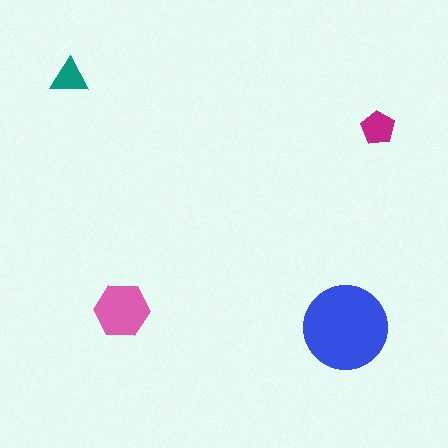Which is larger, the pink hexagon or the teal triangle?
The pink hexagon.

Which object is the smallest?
The teal triangle.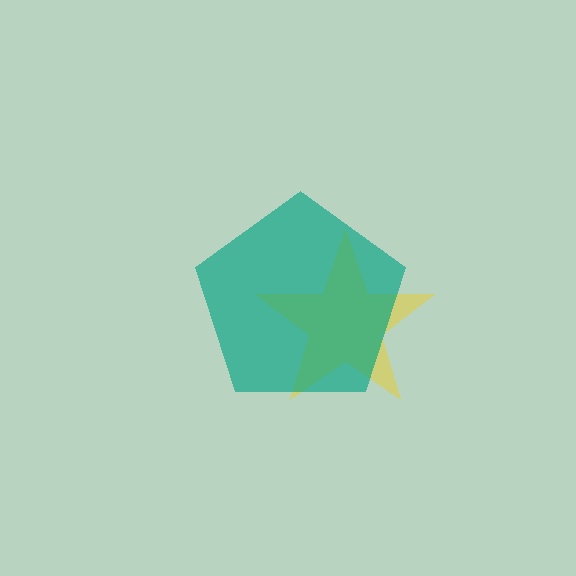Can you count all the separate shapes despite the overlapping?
Yes, there are 2 separate shapes.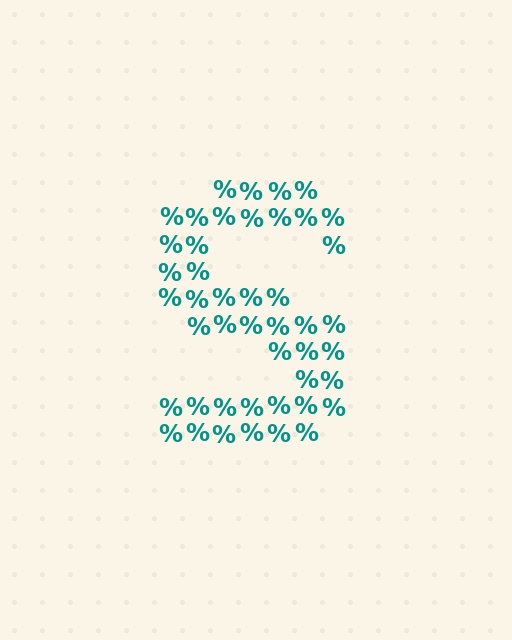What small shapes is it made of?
It is made of small percent signs.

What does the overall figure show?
The overall figure shows the letter S.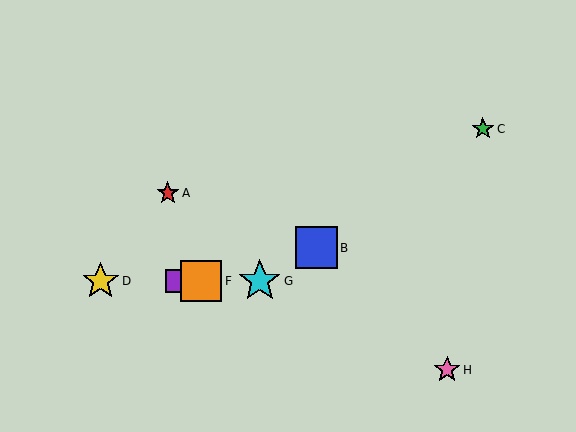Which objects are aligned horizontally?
Objects D, E, F, G are aligned horizontally.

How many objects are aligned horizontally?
4 objects (D, E, F, G) are aligned horizontally.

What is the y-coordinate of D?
Object D is at y≈281.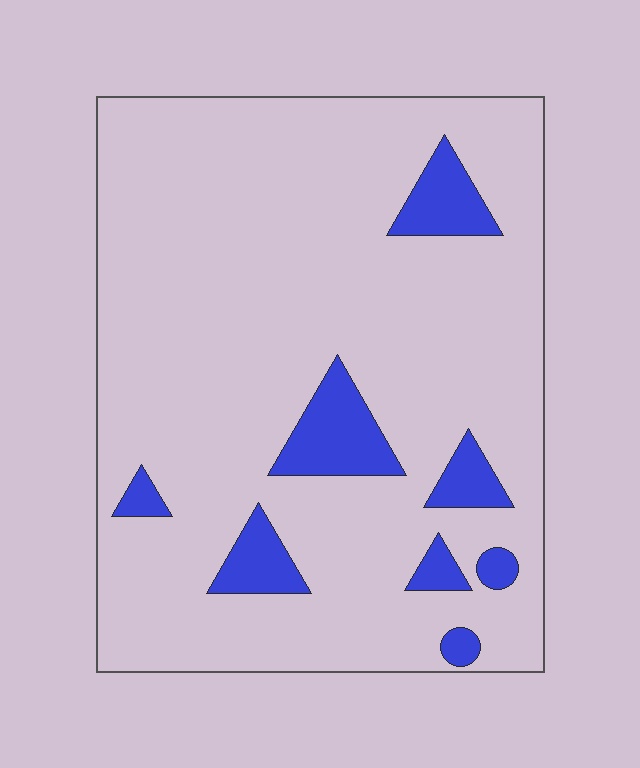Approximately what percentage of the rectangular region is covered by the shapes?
Approximately 10%.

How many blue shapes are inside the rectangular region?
8.